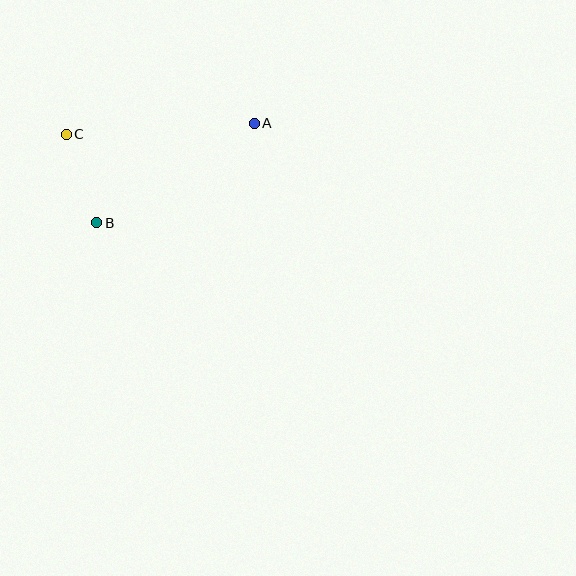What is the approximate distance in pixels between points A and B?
The distance between A and B is approximately 186 pixels.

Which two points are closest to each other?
Points B and C are closest to each other.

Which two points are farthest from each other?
Points A and C are farthest from each other.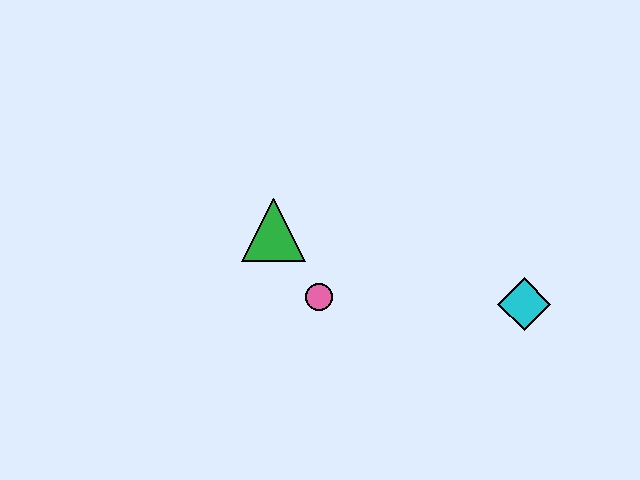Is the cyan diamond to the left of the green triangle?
No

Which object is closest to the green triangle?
The pink circle is closest to the green triangle.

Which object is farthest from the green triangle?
The cyan diamond is farthest from the green triangle.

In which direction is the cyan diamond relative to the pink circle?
The cyan diamond is to the right of the pink circle.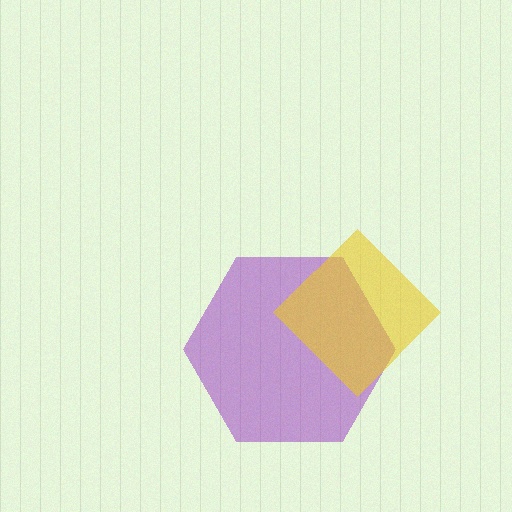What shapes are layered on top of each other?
The layered shapes are: a purple hexagon, a yellow diamond.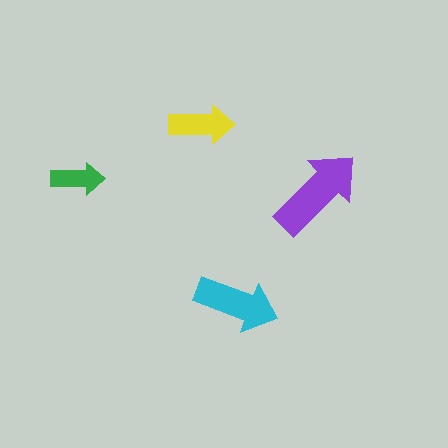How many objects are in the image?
There are 4 objects in the image.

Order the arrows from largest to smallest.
the purple one, the cyan one, the yellow one, the green one.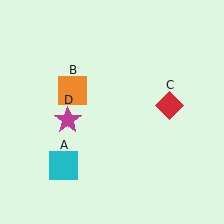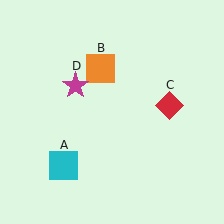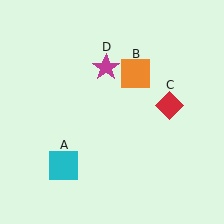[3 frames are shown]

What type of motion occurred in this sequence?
The orange square (object B), magenta star (object D) rotated clockwise around the center of the scene.